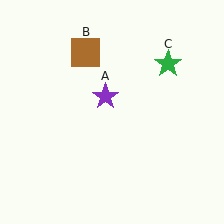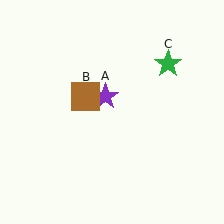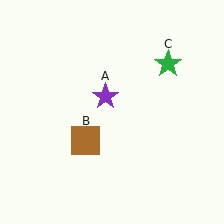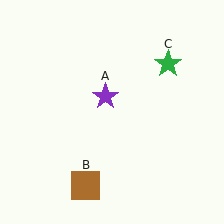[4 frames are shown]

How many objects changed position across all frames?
1 object changed position: brown square (object B).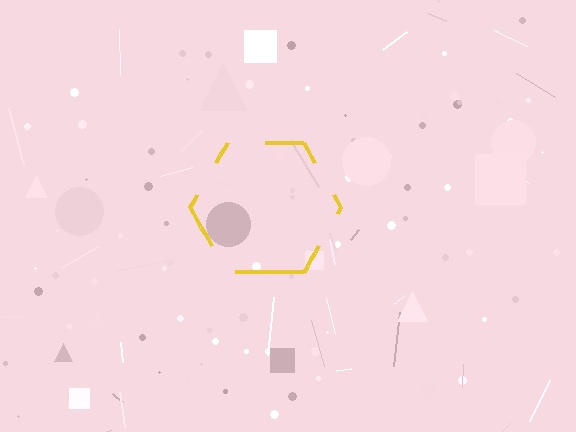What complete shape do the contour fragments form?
The contour fragments form a hexagon.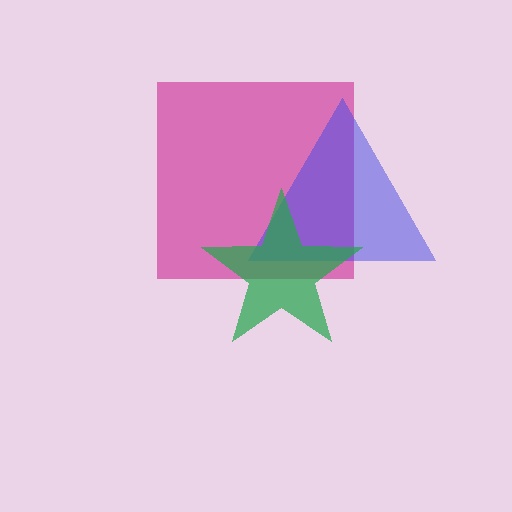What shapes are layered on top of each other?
The layered shapes are: a magenta square, a blue triangle, a green star.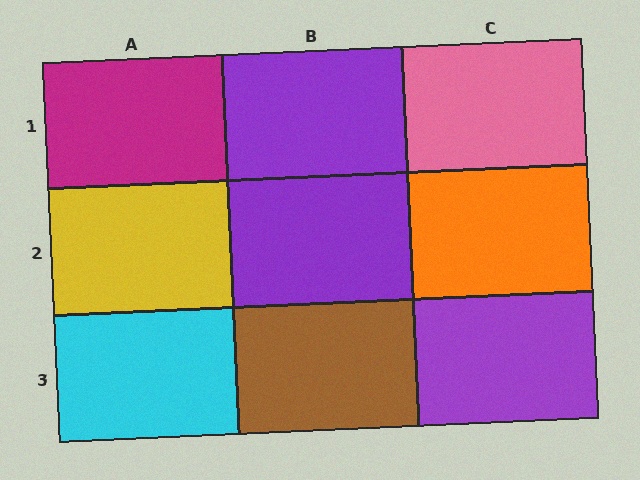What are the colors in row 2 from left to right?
Yellow, purple, orange.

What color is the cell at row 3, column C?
Purple.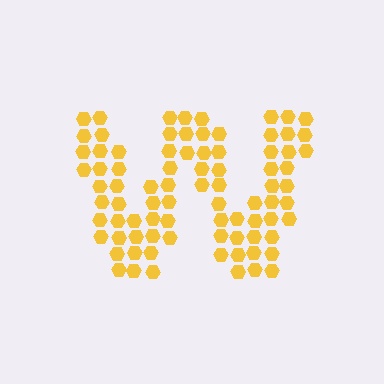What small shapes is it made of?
It is made of small hexagons.